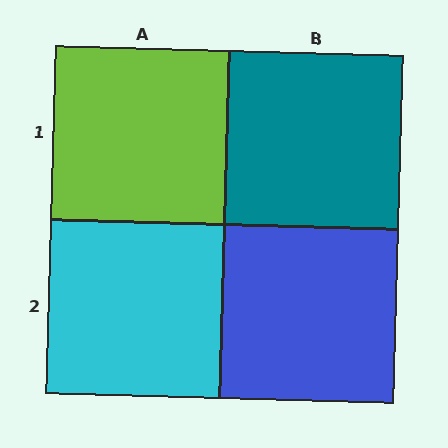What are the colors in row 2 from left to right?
Cyan, blue.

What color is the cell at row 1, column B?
Teal.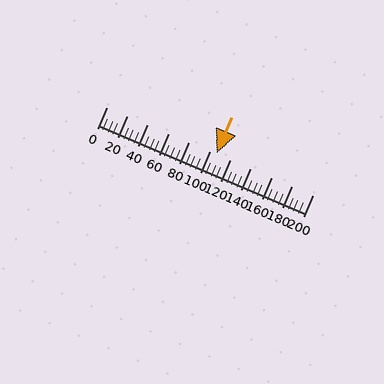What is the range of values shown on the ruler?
The ruler shows values from 0 to 200.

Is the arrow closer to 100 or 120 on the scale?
The arrow is closer to 100.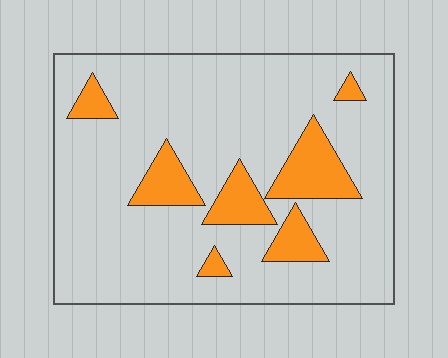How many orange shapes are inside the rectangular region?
7.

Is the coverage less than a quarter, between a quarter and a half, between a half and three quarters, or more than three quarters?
Less than a quarter.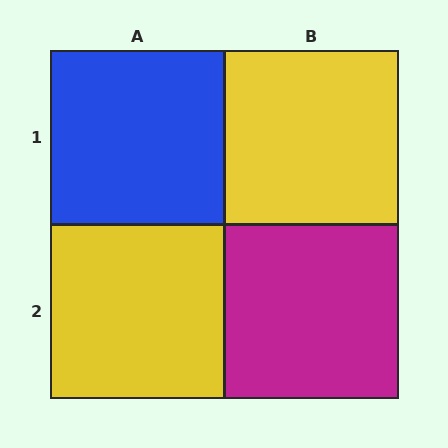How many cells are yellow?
2 cells are yellow.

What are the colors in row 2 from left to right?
Yellow, magenta.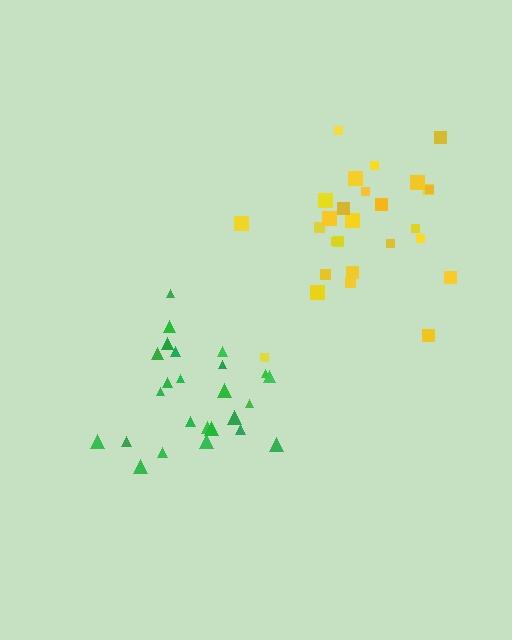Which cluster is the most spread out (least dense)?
Green.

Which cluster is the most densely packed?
Yellow.